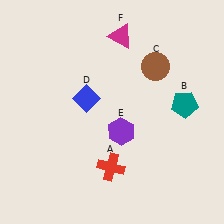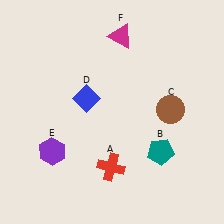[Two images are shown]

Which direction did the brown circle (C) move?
The brown circle (C) moved down.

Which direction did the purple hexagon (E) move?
The purple hexagon (E) moved left.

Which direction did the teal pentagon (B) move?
The teal pentagon (B) moved down.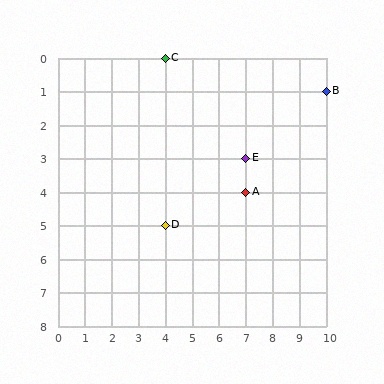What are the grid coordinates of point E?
Point E is at grid coordinates (7, 3).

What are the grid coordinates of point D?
Point D is at grid coordinates (4, 5).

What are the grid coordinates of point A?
Point A is at grid coordinates (7, 4).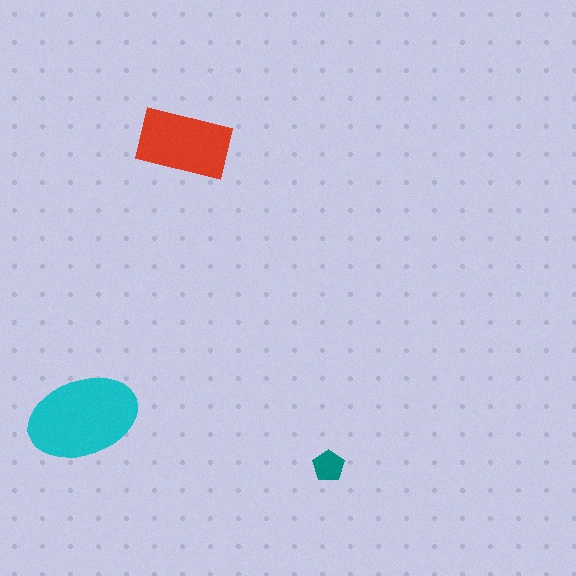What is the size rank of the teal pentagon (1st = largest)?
3rd.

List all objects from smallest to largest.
The teal pentagon, the red rectangle, the cyan ellipse.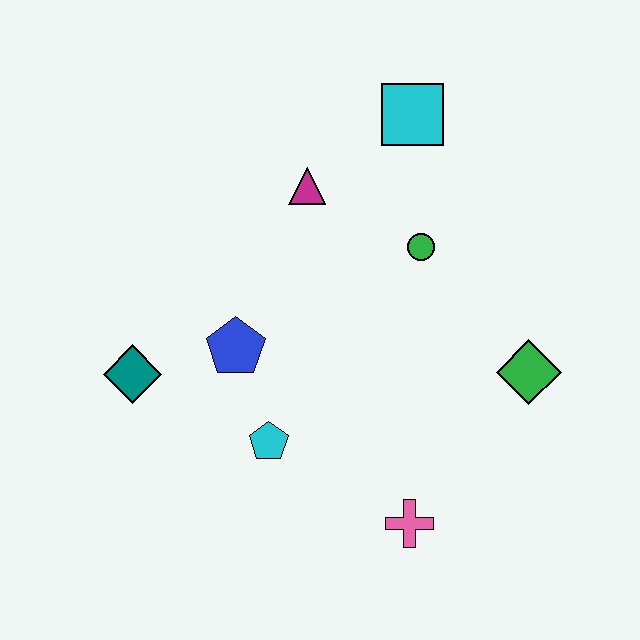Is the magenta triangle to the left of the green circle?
Yes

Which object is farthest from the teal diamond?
The green diamond is farthest from the teal diamond.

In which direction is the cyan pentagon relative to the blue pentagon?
The cyan pentagon is below the blue pentagon.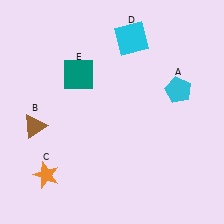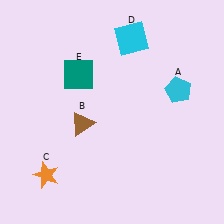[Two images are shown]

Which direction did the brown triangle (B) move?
The brown triangle (B) moved right.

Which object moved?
The brown triangle (B) moved right.